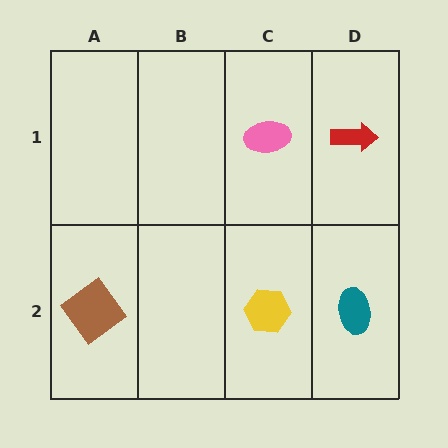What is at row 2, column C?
A yellow hexagon.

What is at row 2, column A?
A brown diamond.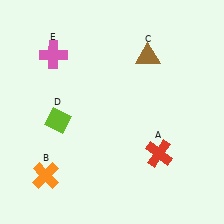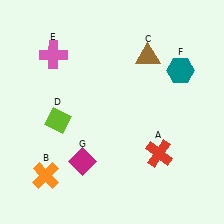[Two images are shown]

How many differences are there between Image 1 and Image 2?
There are 2 differences between the two images.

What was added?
A teal hexagon (F), a magenta diamond (G) were added in Image 2.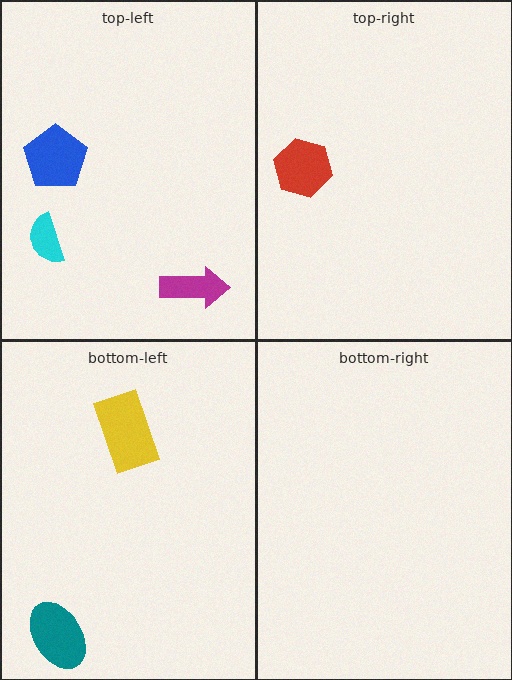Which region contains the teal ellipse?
The bottom-left region.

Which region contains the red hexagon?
The top-right region.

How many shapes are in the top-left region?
3.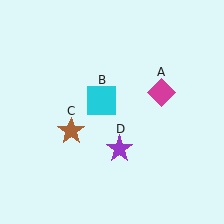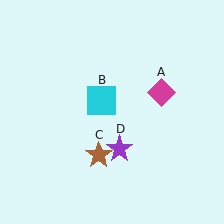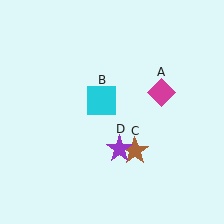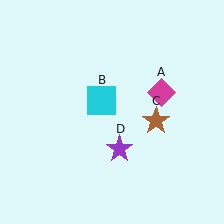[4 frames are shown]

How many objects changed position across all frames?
1 object changed position: brown star (object C).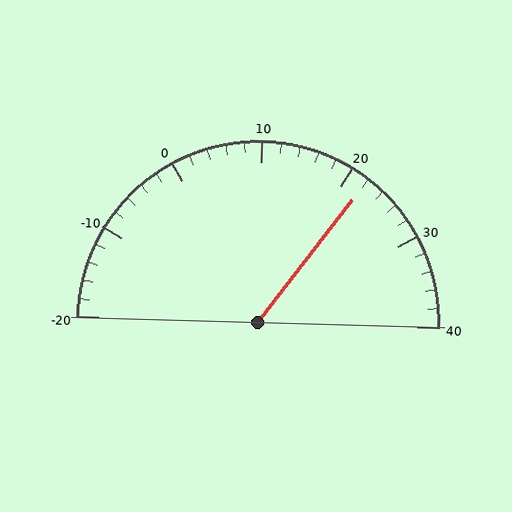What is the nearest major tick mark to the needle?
The nearest major tick mark is 20.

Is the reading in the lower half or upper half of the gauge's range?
The reading is in the upper half of the range (-20 to 40).